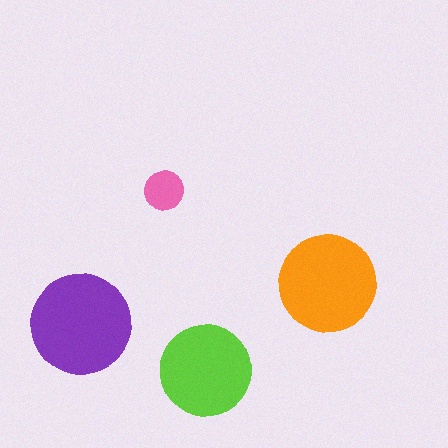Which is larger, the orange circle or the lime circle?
The orange one.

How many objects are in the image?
There are 4 objects in the image.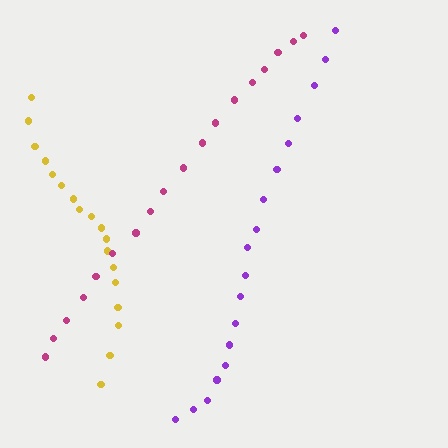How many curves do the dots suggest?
There are 3 distinct paths.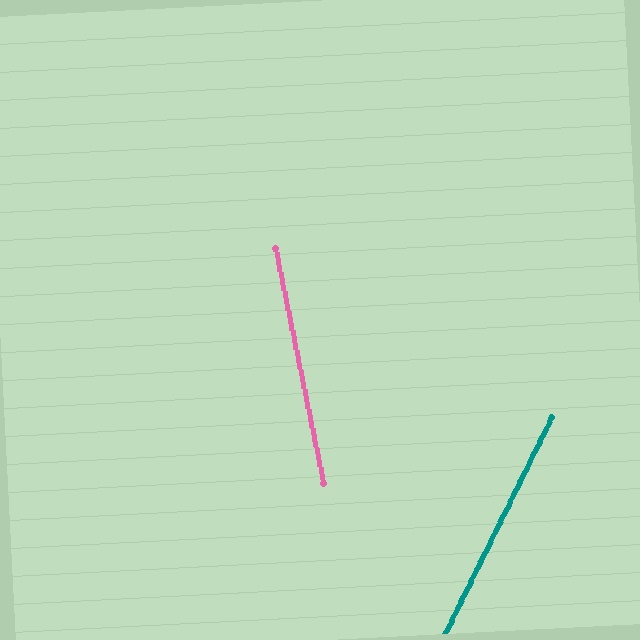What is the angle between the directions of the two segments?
Approximately 38 degrees.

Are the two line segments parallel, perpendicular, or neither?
Neither parallel nor perpendicular — they differ by about 38°.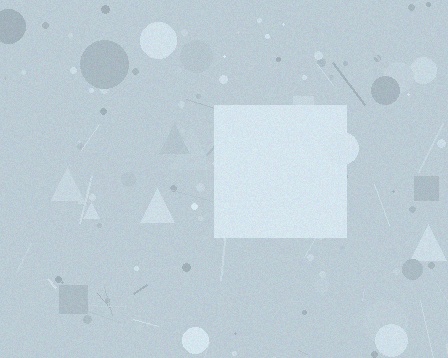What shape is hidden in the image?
A square is hidden in the image.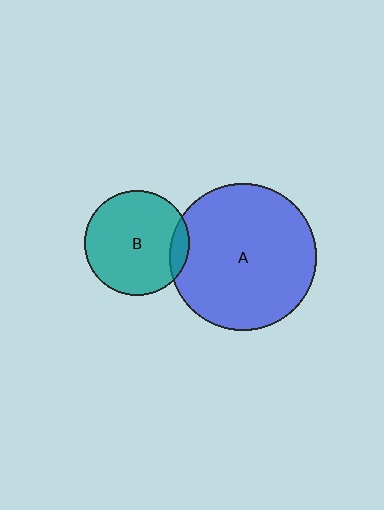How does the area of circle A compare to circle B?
Approximately 1.9 times.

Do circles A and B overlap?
Yes.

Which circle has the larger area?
Circle A (blue).